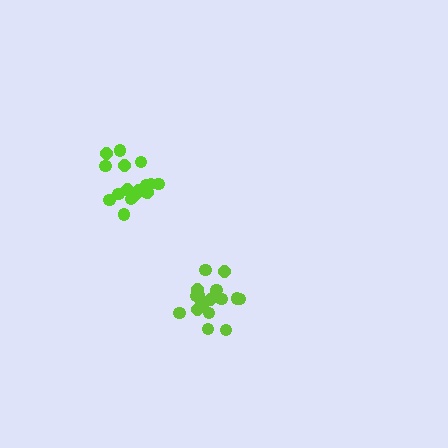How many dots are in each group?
Group 1: 20 dots, Group 2: 19 dots (39 total).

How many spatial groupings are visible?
There are 2 spatial groupings.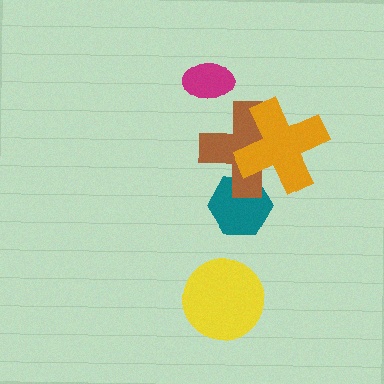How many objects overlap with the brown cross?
2 objects overlap with the brown cross.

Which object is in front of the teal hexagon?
The brown cross is in front of the teal hexagon.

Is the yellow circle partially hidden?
No, no other shape covers it.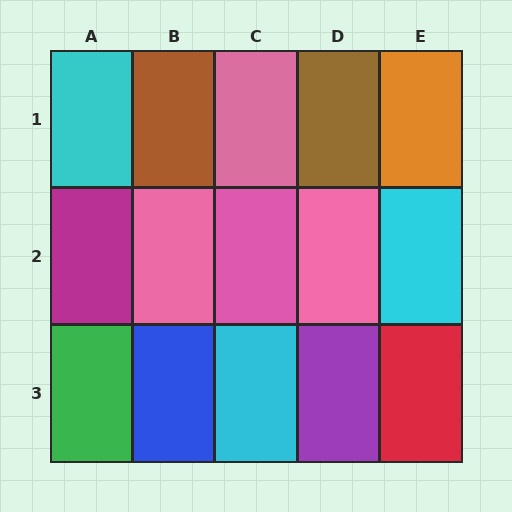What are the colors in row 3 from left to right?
Green, blue, cyan, purple, red.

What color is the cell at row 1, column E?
Orange.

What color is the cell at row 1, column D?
Brown.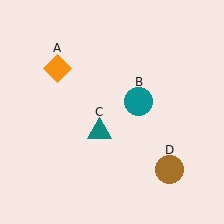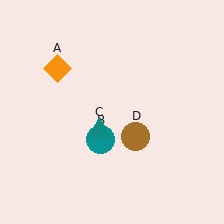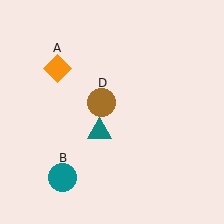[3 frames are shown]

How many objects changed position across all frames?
2 objects changed position: teal circle (object B), brown circle (object D).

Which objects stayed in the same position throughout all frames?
Orange diamond (object A) and teal triangle (object C) remained stationary.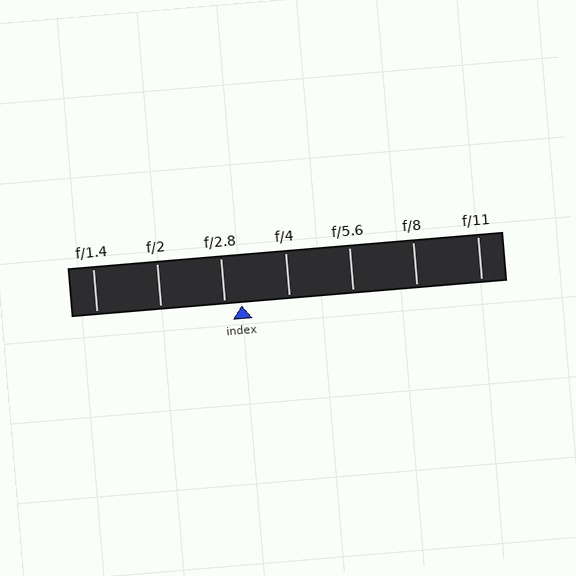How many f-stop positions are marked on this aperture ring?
There are 7 f-stop positions marked.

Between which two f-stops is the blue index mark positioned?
The index mark is between f/2.8 and f/4.